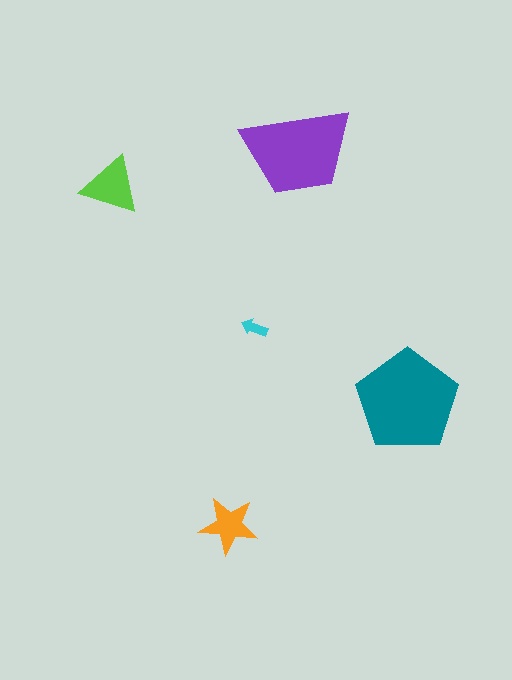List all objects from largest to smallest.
The teal pentagon, the purple trapezoid, the lime triangle, the orange star, the cyan arrow.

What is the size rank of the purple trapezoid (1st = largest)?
2nd.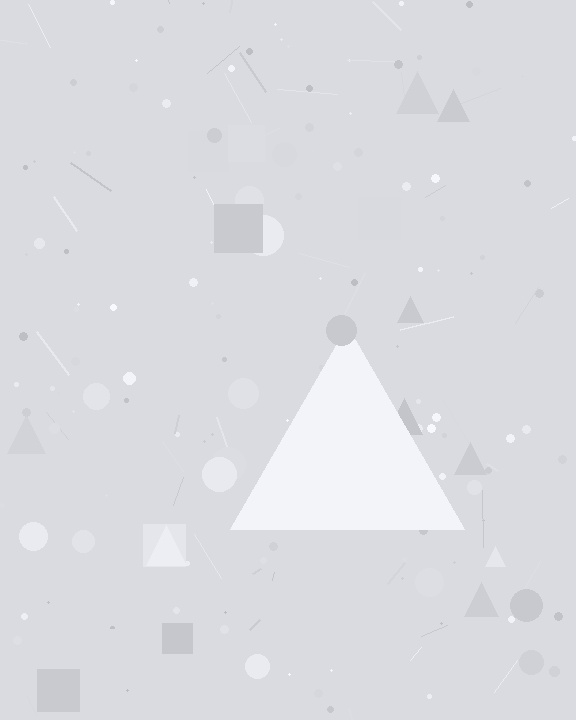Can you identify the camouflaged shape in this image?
The camouflaged shape is a triangle.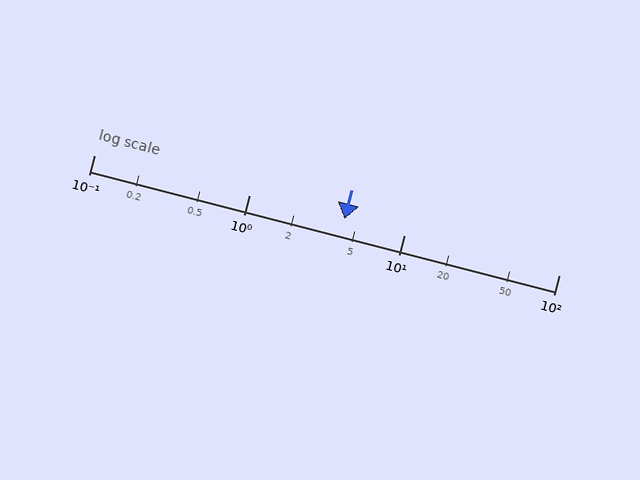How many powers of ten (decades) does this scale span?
The scale spans 3 decades, from 0.1 to 100.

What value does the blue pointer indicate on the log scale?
The pointer indicates approximately 4.1.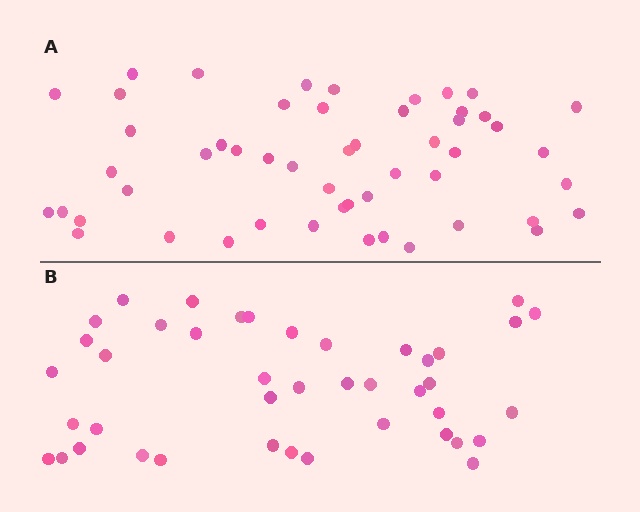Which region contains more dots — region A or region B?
Region A (the top region) has more dots.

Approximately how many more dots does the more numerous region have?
Region A has roughly 10 or so more dots than region B.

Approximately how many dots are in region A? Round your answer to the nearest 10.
About 50 dots. (The exact count is 52, which rounds to 50.)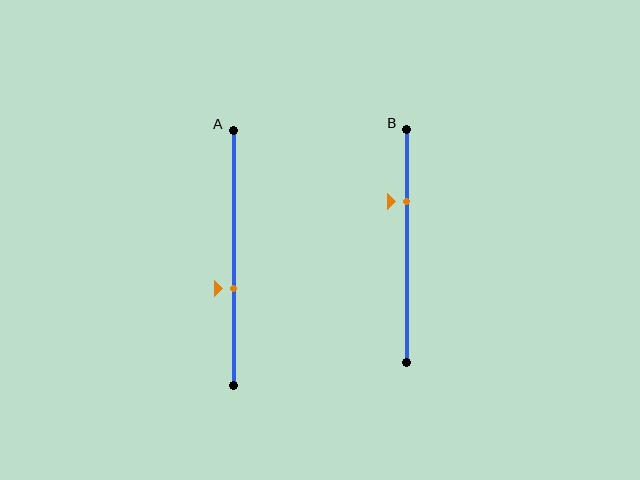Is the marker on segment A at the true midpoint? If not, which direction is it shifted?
No, the marker on segment A is shifted downward by about 12% of the segment length.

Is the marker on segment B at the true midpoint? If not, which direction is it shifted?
No, the marker on segment B is shifted upward by about 19% of the segment length.